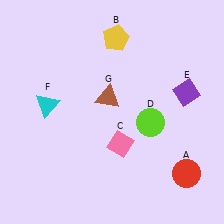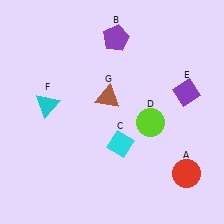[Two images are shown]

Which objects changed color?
B changed from yellow to purple. C changed from pink to cyan.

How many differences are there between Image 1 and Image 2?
There are 2 differences between the two images.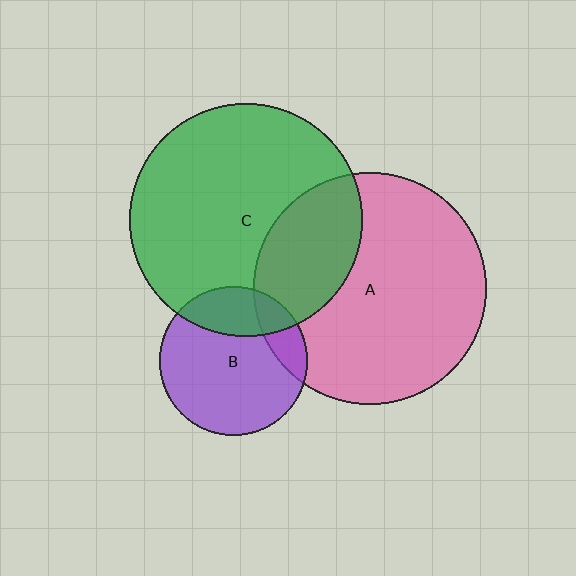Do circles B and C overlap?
Yes.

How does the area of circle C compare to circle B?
Approximately 2.5 times.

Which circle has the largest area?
Circle C (green).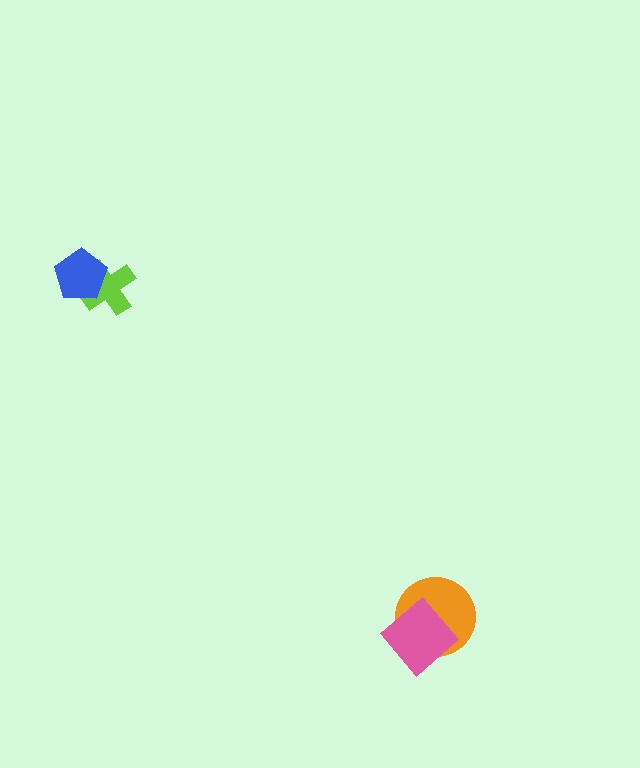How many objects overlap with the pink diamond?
1 object overlaps with the pink diamond.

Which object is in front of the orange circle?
The pink diamond is in front of the orange circle.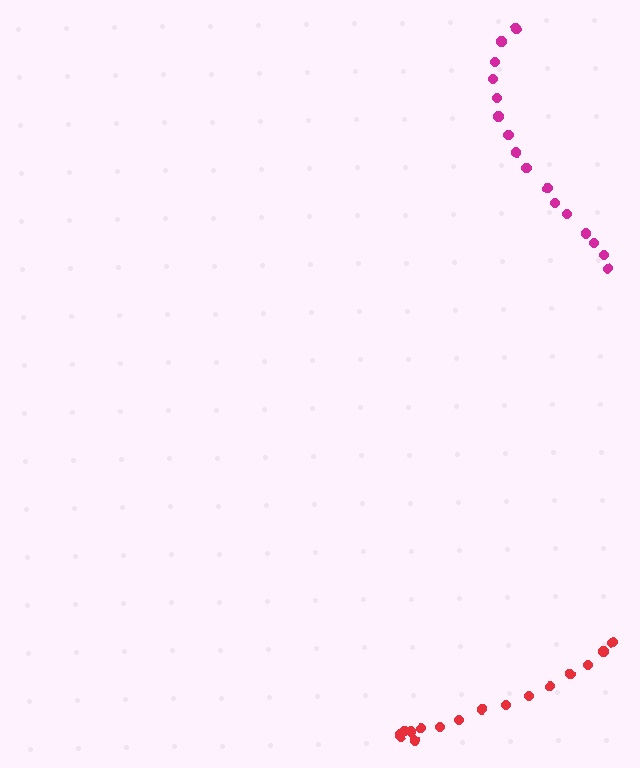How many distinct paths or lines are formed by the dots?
There are 2 distinct paths.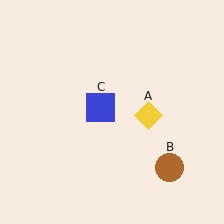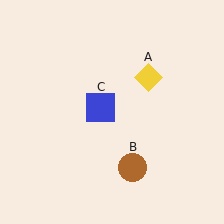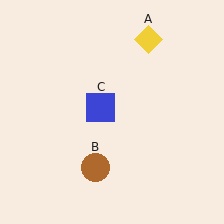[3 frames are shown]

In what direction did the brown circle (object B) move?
The brown circle (object B) moved left.